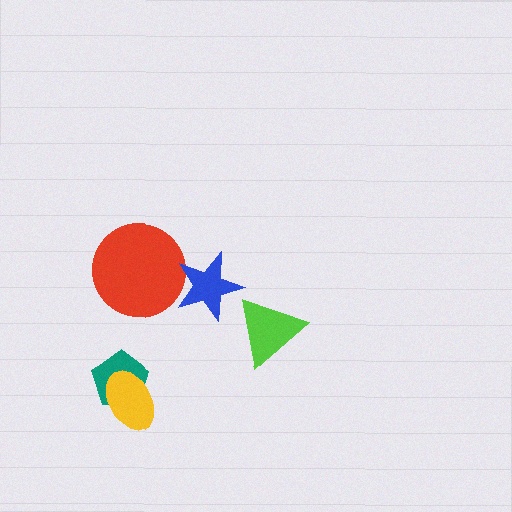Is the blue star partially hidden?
No, no other shape covers it.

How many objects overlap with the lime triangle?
0 objects overlap with the lime triangle.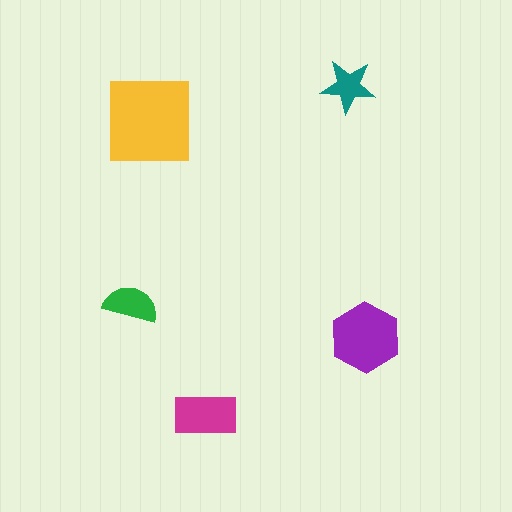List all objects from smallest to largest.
The teal star, the green semicircle, the magenta rectangle, the purple hexagon, the yellow square.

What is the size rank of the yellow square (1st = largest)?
1st.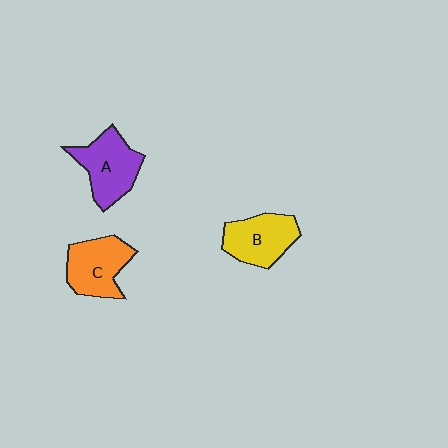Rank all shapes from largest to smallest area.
From largest to smallest: A (purple), C (orange), B (yellow).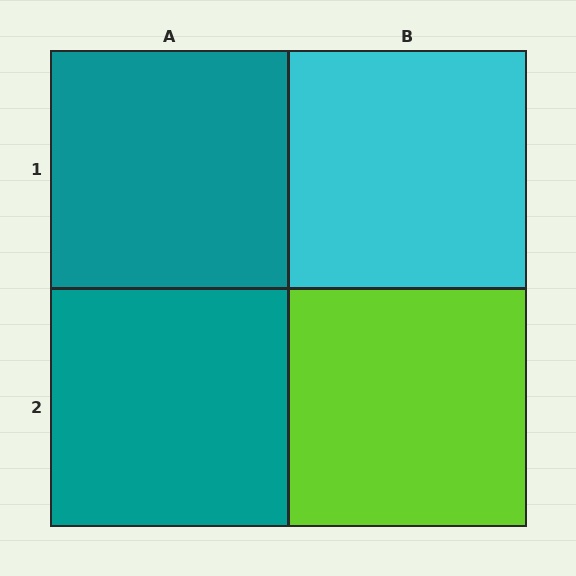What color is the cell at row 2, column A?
Teal.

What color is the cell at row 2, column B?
Lime.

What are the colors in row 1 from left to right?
Teal, cyan.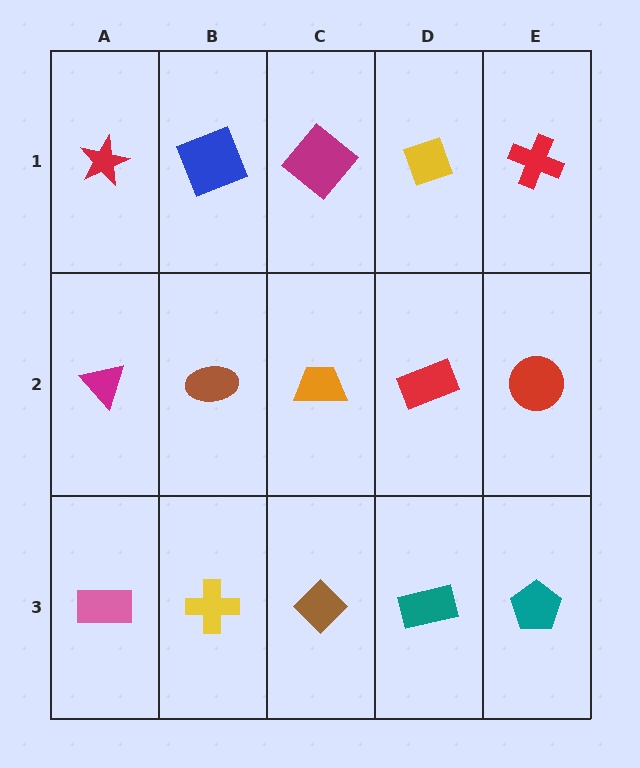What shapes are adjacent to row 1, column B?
A brown ellipse (row 2, column B), a red star (row 1, column A), a magenta diamond (row 1, column C).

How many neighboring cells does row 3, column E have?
2.